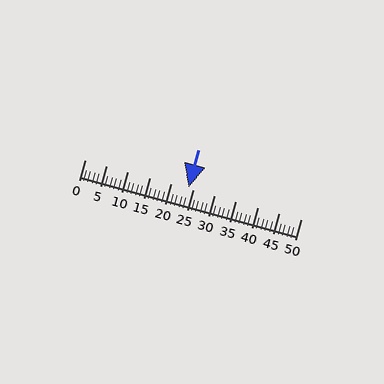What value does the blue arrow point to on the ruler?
The blue arrow points to approximately 24.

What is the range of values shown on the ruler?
The ruler shows values from 0 to 50.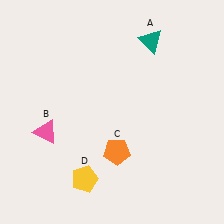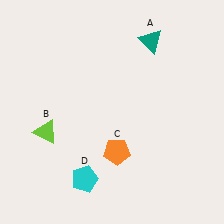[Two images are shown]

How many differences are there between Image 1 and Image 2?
There are 2 differences between the two images.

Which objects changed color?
B changed from pink to lime. D changed from yellow to cyan.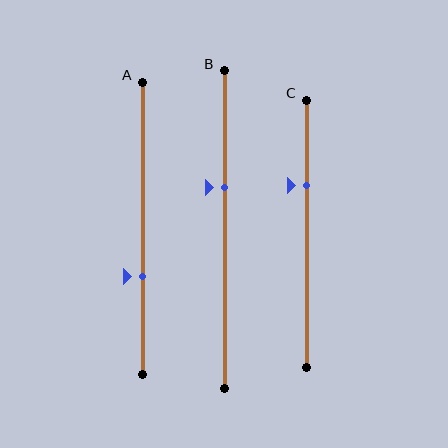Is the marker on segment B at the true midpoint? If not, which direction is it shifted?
No, the marker on segment B is shifted upward by about 13% of the segment length.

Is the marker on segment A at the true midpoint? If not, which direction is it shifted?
No, the marker on segment A is shifted downward by about 16% of the segment length.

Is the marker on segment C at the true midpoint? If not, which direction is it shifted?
No, the marker on segment C is shifted upward by about 18% of the segment length.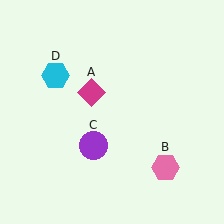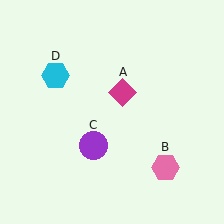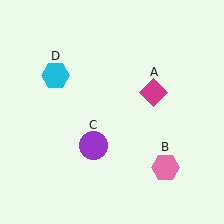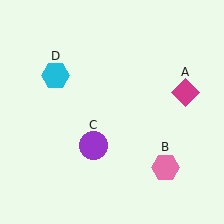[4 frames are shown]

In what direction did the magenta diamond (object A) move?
The magenta diamond (object A) moved right.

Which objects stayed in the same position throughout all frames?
Pink hexagon (object B) and purple circle (object C) and cyan hexagon (object D) remained stationary.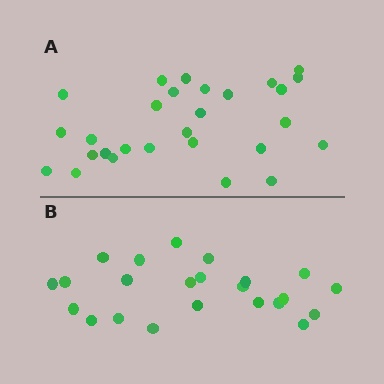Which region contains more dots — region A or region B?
Region A (the top region) has more dots.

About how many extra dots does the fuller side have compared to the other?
Region A has about 5 more dots than region B.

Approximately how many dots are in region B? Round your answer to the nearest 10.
About 20 dots. (The exact count is 23, which rounds to 20.)